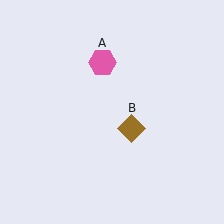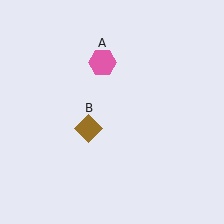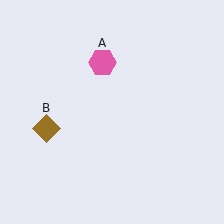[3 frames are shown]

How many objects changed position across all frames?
1 object changed position: brown diamond (object B).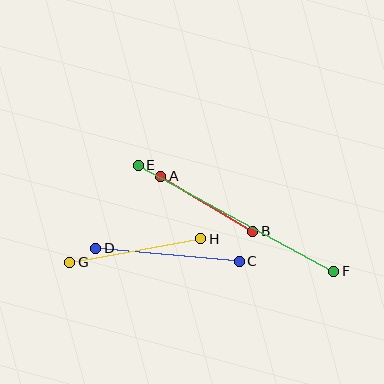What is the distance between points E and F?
The distance is approximately 223 pixels.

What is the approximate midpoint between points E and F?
The midpoint is at approximately (236, 218) pixels.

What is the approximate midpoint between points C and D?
The midpoint is at approximately (167, 255) pixels.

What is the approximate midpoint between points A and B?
The midpoint is at approximately (207, 204) pixels.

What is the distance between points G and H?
The distance is approximately 133 pixels.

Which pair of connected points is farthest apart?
Points E and F are farthest apart.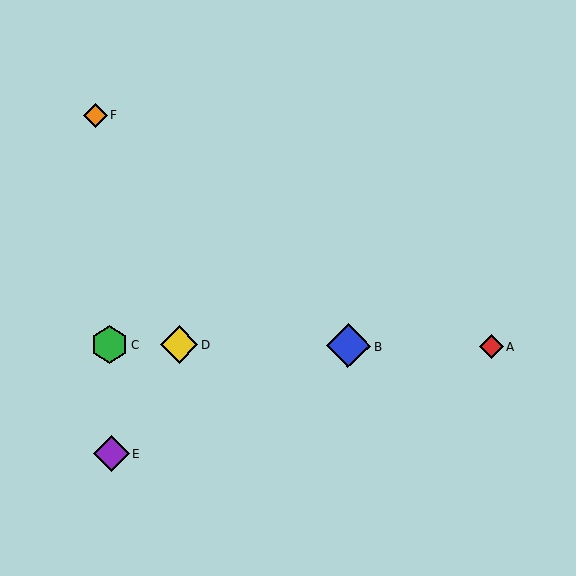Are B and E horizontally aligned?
No, B is at y≈346 and E is at y≈454.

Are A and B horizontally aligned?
Yes, both are at y≈347.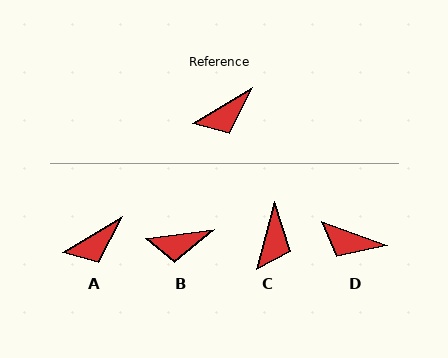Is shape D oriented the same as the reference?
No, it is off by about 51 degrees.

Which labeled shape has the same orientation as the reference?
A.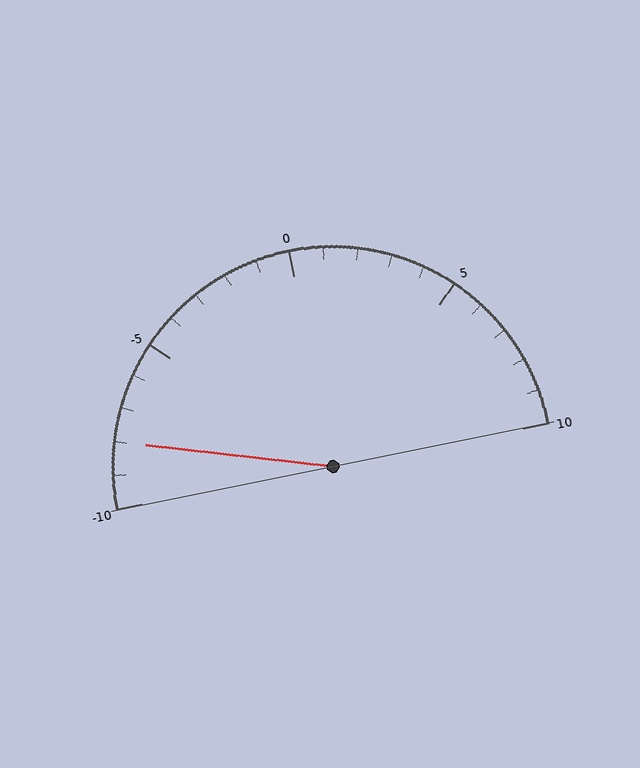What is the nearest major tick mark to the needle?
The nearest major tick mark is -10.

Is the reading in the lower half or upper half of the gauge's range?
The reading is in the lower half of the range (-10 to 10).